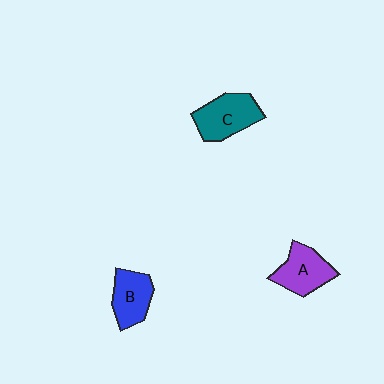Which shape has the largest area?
Shape C (teal).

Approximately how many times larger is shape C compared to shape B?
Approximately 1.2 times.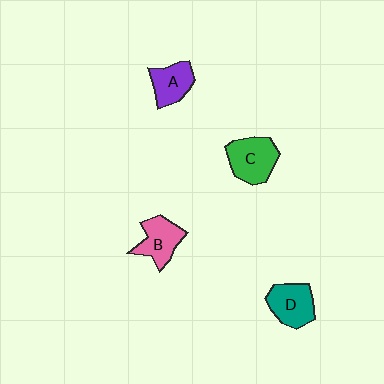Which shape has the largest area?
Shape C (green).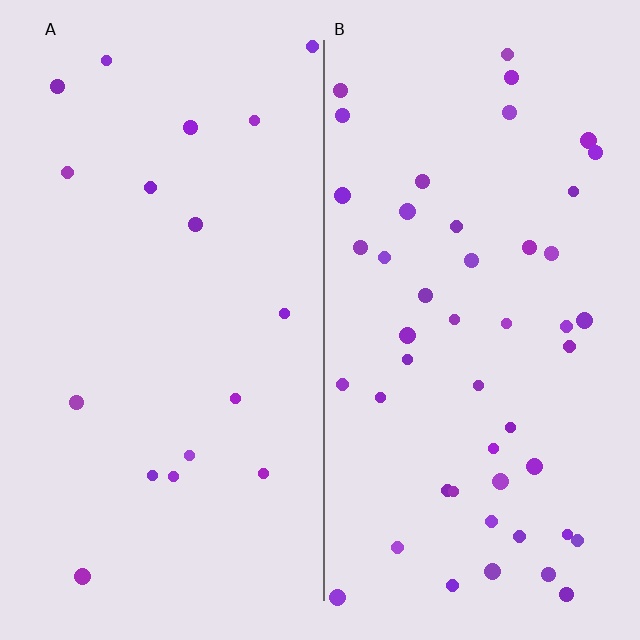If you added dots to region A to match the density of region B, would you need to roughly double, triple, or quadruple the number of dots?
Approximately triple.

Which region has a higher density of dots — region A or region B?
B (the right).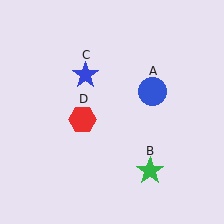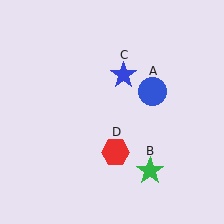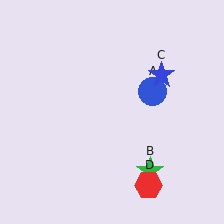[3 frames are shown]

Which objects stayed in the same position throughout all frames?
Blue circle (object A) and green star (object B) remained stationary.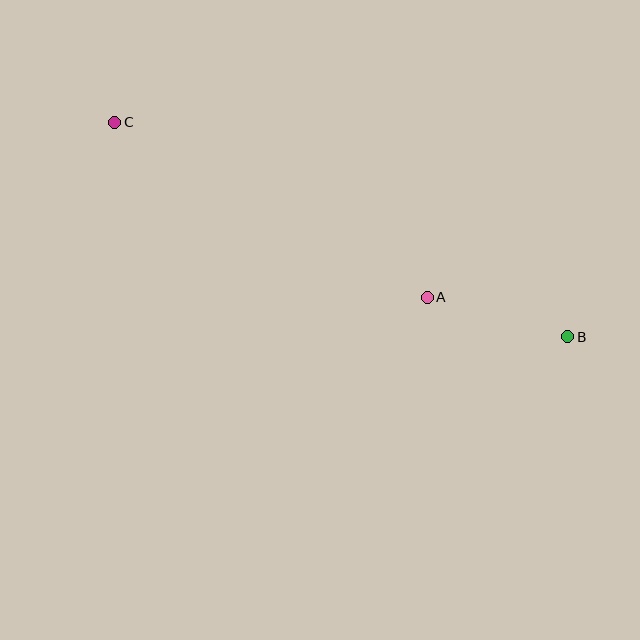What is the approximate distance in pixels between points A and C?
The distance between A and C is approximately 358 pixels.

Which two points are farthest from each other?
Points B and C are farthest from each other.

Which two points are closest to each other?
Points A and B are closest to each other.